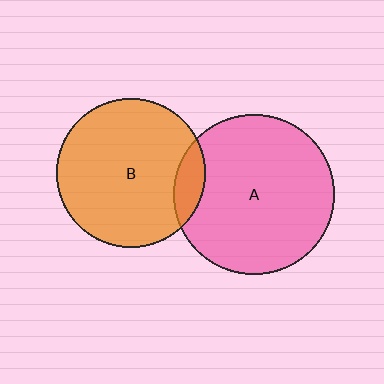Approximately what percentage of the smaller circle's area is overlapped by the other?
Approximately 10%.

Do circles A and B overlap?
Yes.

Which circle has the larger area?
Circle A (pink).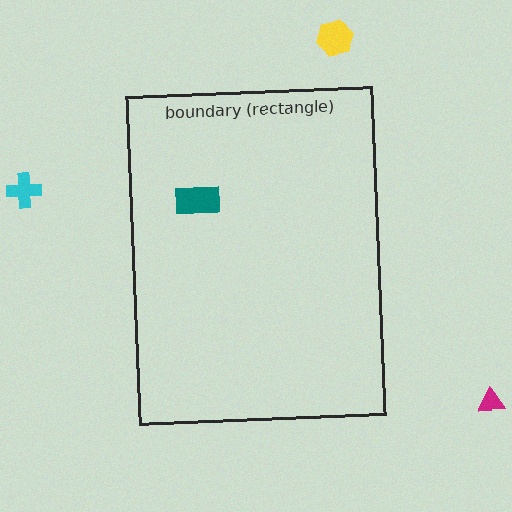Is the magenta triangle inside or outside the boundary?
Outside.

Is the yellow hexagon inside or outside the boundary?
Outside.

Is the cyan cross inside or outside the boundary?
Outside.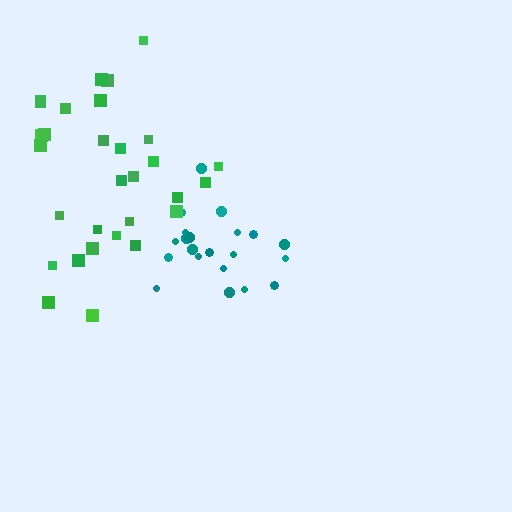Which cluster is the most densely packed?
Teal.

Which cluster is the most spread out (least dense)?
Green.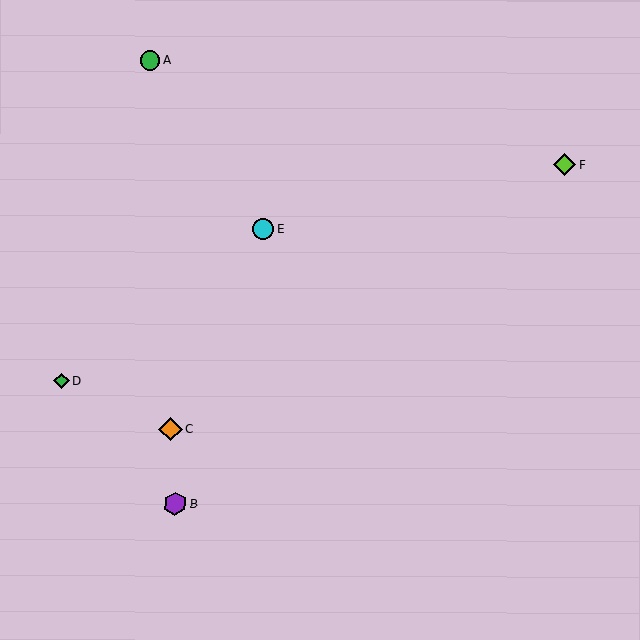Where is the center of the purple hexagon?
The center of the purple hexagon is at (175, 503).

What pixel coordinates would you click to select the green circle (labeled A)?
Click at (150, 60) to select the green circle A.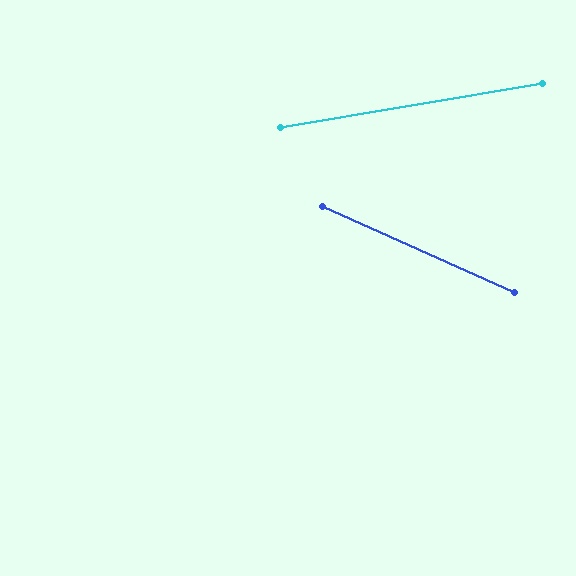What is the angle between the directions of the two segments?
Approximately 34 degrees.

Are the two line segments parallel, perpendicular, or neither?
Neither parallel nor perpendicular — they differ by about 34°.